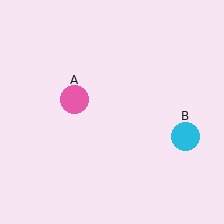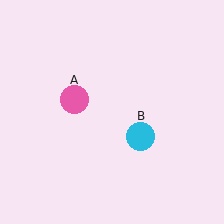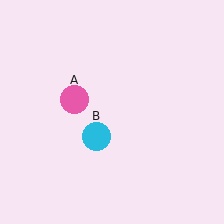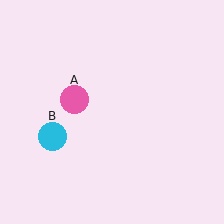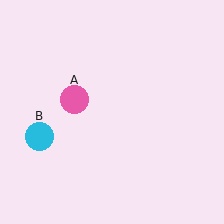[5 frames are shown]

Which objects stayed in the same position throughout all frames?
Pink circle (object A) remained stationary.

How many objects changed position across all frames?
1 object changed position: cyan circle (object B).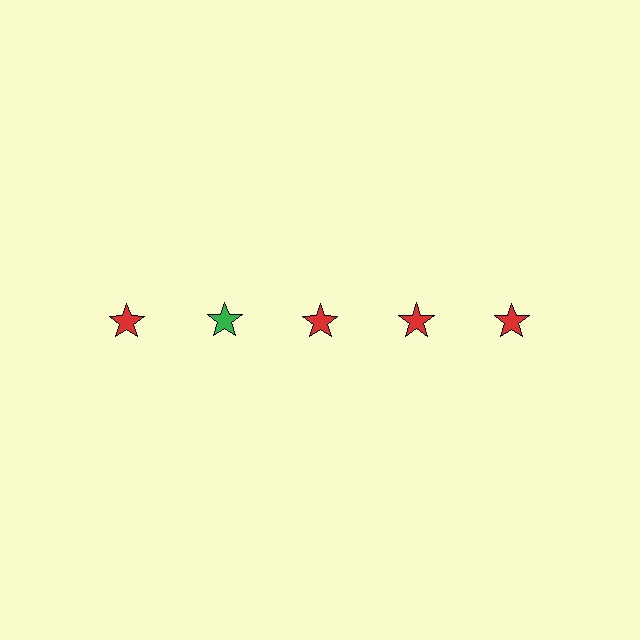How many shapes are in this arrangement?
There are 5 shapes arranged in a grid pattern.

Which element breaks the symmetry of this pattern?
The green star in the top row, second from left column breaks the symmetry. All other shapes are red stars.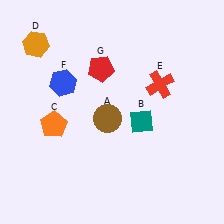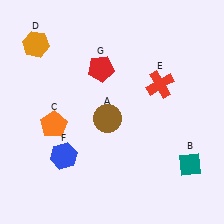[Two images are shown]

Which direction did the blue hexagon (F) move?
The blue hexagon (F) moved down.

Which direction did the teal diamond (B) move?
The teal diamond (B) moved right.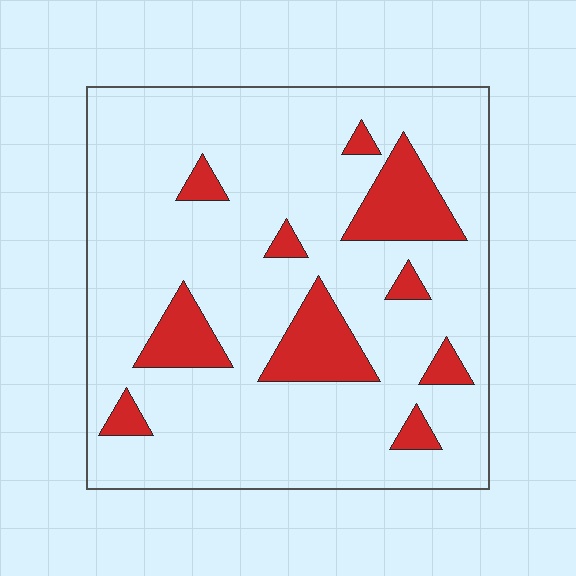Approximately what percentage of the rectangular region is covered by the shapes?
Approximately 15%.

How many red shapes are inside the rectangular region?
10.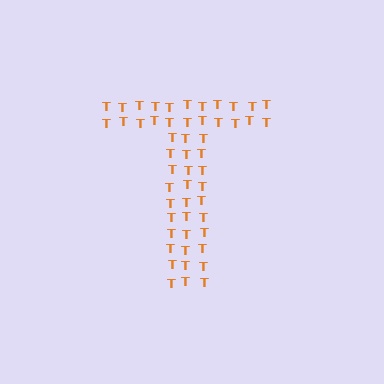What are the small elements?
The small elements are letter T's.